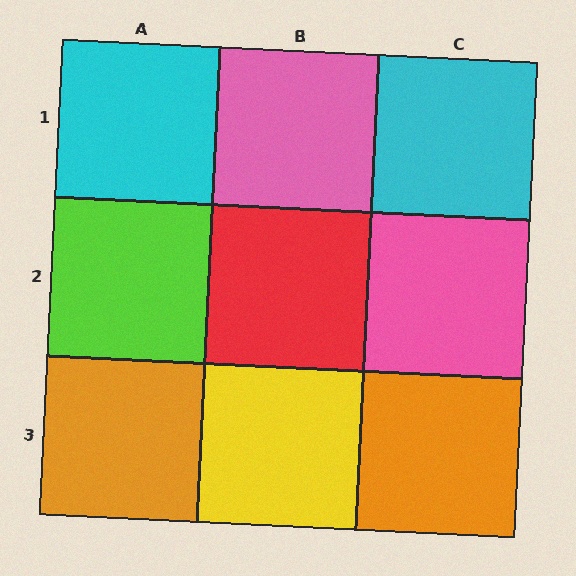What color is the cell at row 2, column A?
Lime.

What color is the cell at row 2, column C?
Pink.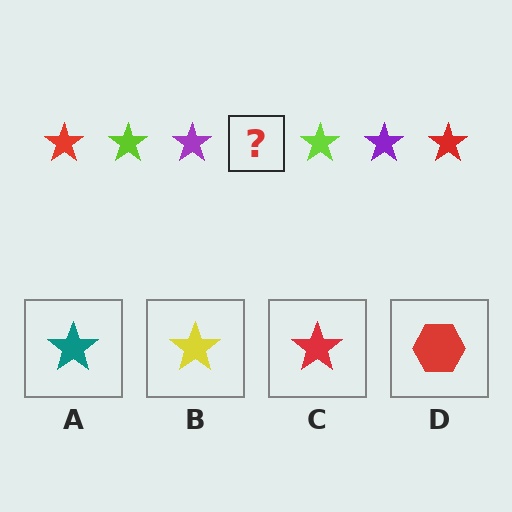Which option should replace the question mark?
Option C.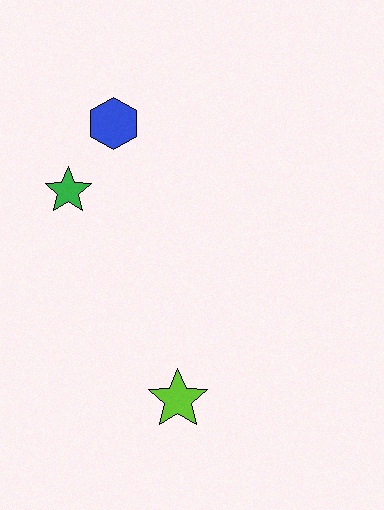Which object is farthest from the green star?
The lime star is farthest from the green star.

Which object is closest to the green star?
The blue hexagon is closest to the green star.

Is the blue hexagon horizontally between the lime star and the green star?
Yes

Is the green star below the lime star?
No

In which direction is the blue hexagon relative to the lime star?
The blue hexagon is above the lime star.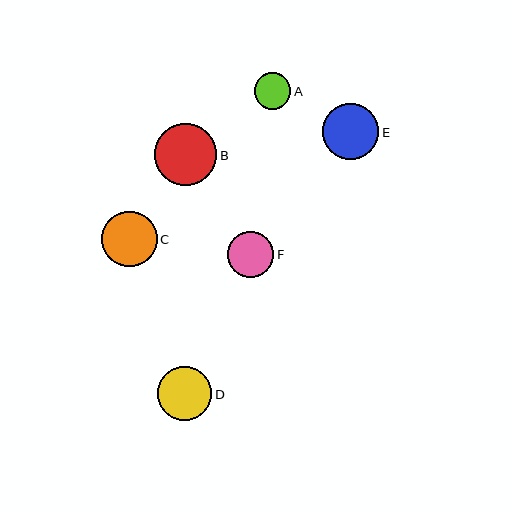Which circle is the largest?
Circle B is the largest with a size of approximately 62 pixels.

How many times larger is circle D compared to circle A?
Circle D is approximately 1.5 times the size of circle A.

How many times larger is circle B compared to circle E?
Circle B is approximately 1.1 times the size of circle E.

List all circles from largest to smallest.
From largest to smallest: B, E, C, D, F, A.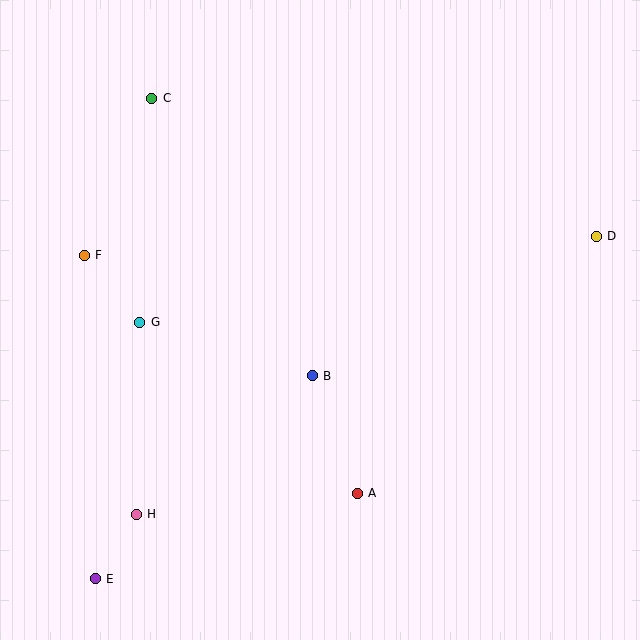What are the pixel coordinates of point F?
Point F is at (84, 255).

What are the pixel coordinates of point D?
Point D is at (596, 236).